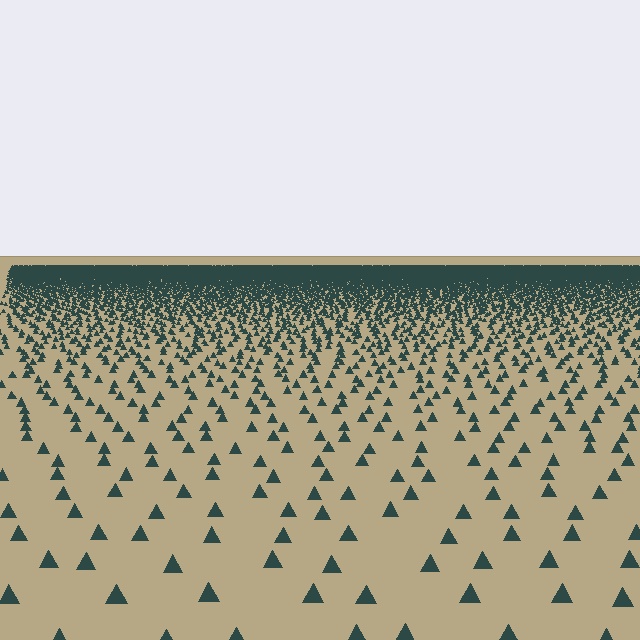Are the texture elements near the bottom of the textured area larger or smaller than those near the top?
Larger. Near the bottom, elements are closer to the viewer and appear at a bigger on-screen size.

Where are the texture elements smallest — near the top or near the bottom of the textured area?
Near the top.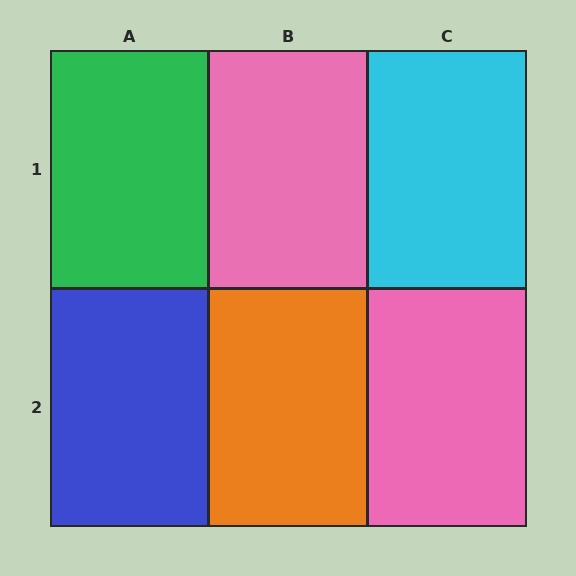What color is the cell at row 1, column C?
Cyan.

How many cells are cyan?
1 cell is cyan.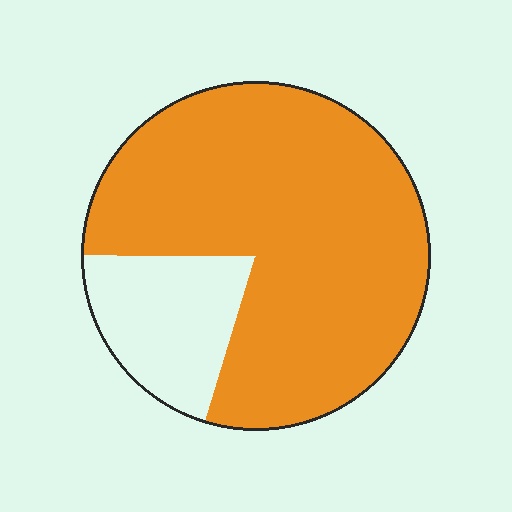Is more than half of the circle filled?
Yes.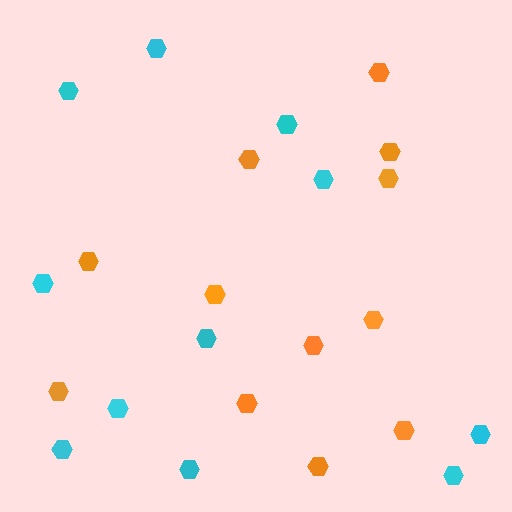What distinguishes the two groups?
There are 2 groups: one group of orange hexagons (12) and one group of cyan hexagons (11).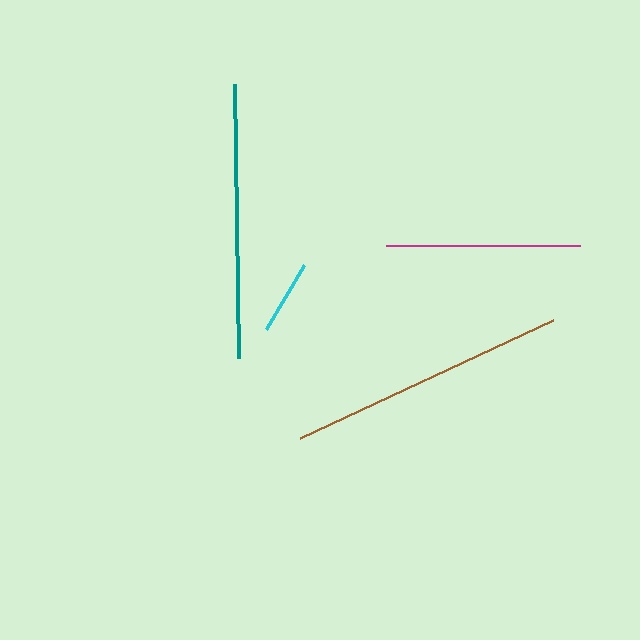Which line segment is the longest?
The brown line is the longest at approximately 279 pixels.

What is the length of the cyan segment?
The cyan segment is approximately 75 pixels long.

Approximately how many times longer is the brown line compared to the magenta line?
The brown line is approximately 1.4 times the length of the magenta line.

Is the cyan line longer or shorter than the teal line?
The teal line is longer than the cyan line.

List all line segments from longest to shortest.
From longest to shortest: brown, teal, magenta, cyan.